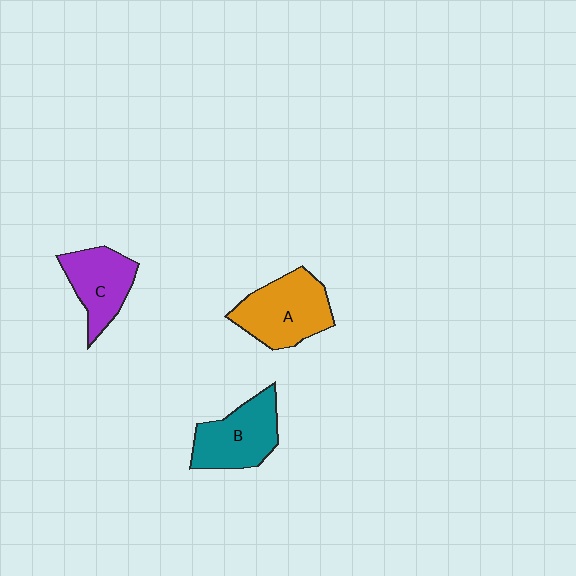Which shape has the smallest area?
Shape C (purple).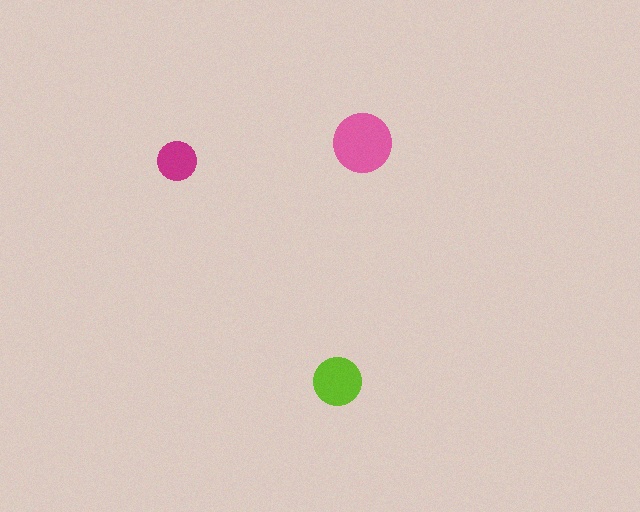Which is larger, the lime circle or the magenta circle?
The lime one.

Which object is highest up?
The pink circle is topmost.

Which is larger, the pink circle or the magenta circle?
The pink one.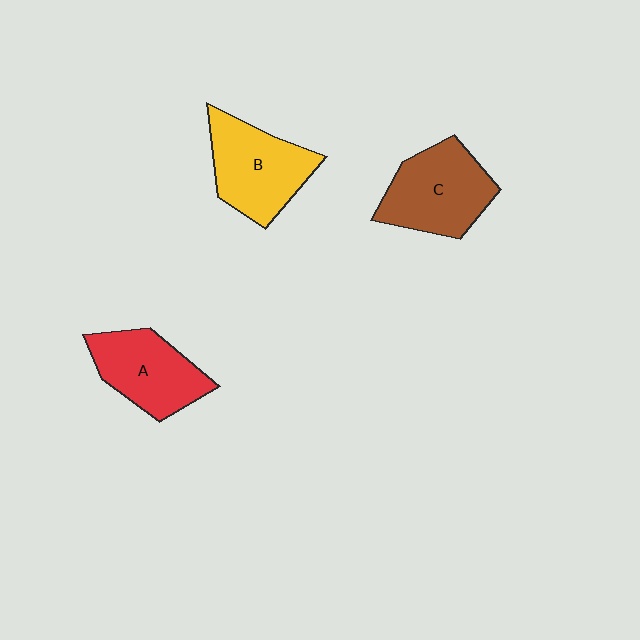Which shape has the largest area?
Shape C (brown).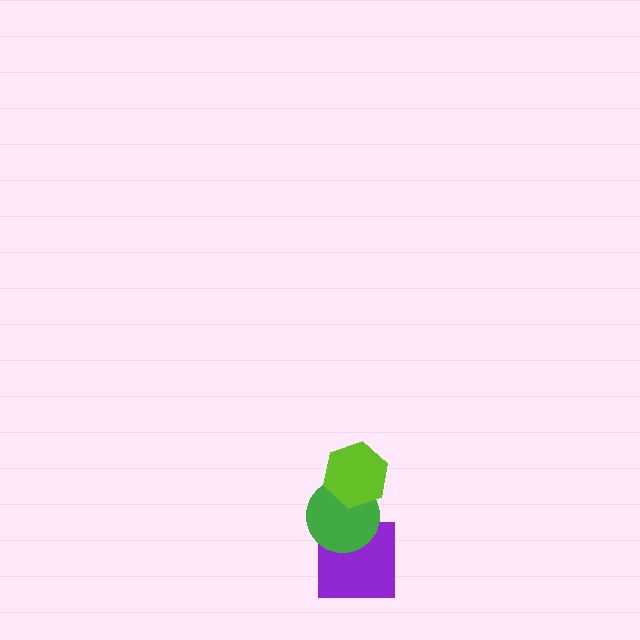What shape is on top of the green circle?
The lime hexagon is on top of the green circle.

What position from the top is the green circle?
The green circle is 2nd from the top.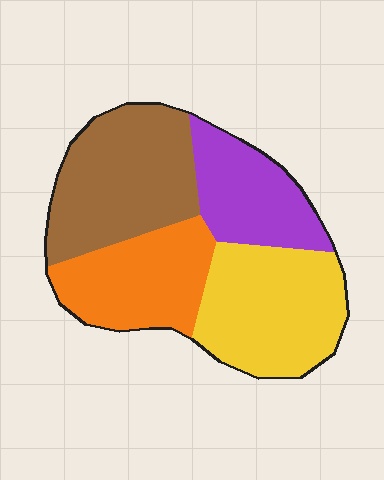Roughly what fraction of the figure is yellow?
Yellow takes up between a sixth and a third of the figure.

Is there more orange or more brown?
Brown.